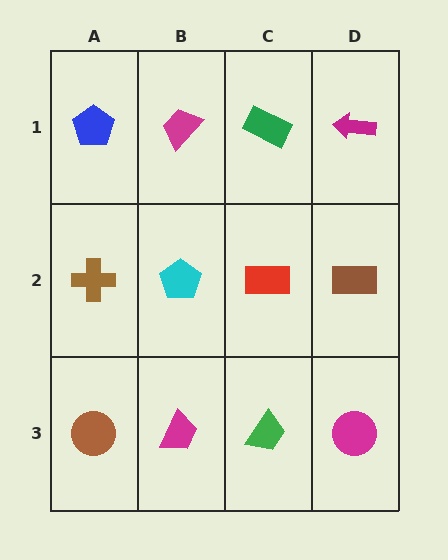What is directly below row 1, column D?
A brown rectangle.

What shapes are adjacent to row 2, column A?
A blue pentagon (row 1, column A), a brown circle (row 3, column A), a cyan pentagon (row 2, column B).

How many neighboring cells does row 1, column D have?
2.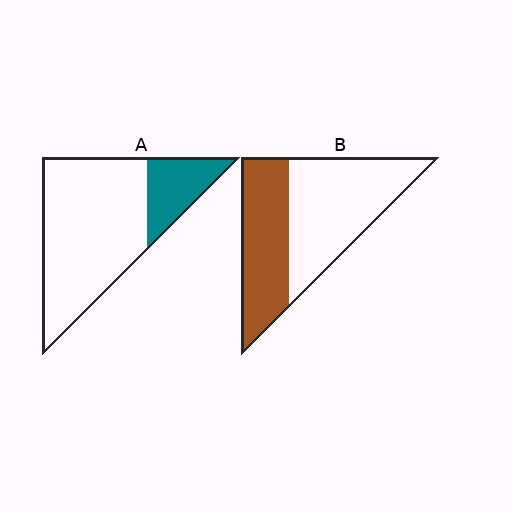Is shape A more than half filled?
No.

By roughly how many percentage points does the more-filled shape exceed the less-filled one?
By roughly 20 percentage points (B over A).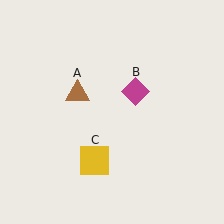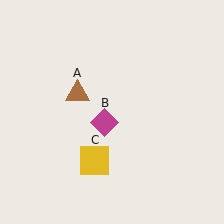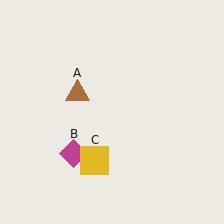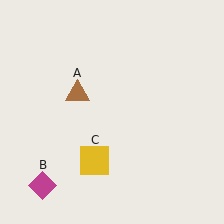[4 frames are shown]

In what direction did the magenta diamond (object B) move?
The magenta diamond (object B) moved down and to the left.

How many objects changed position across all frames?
1 object changed position: magenta diamond (object B).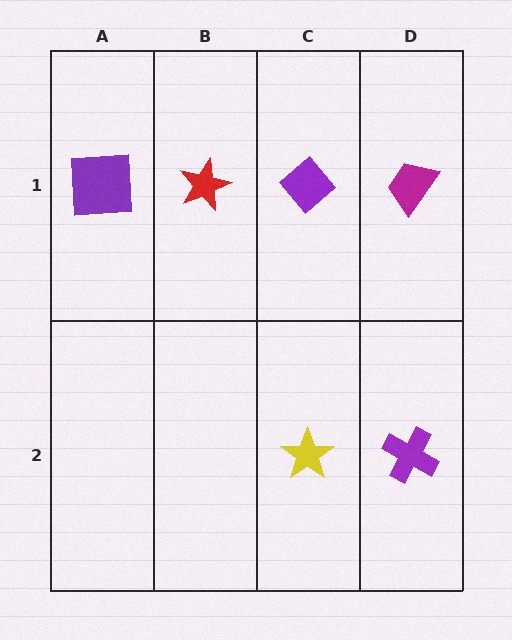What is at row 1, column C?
A purple diamond.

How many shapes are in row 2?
2 shapes.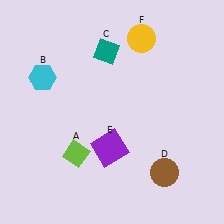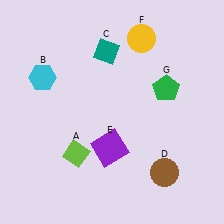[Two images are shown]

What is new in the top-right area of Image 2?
A green pentagon (G) was added in the top-right area of Image 2.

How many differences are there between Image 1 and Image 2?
There is 1 difference between the two images.